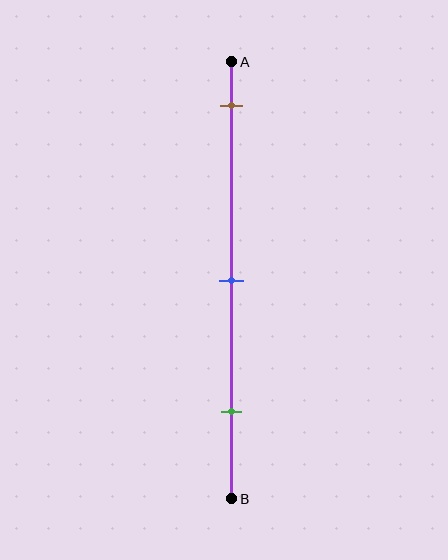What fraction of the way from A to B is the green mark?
The green mark is approximately 80% (0.8) of the way from A to B.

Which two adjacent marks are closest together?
The blue and green marks are the closest adjacent pair.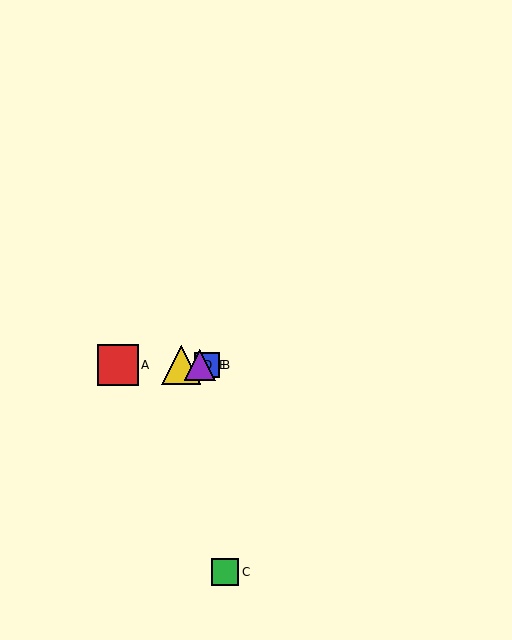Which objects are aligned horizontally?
Objects A, B, D, E are aligned horizontally.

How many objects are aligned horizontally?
4 objects (A, B, D, E) are aligned horizontally.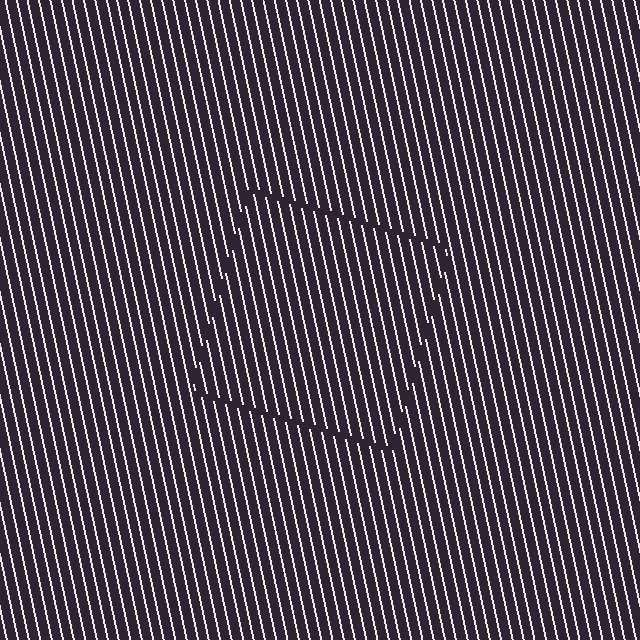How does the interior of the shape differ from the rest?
The interior of the shape contains the same grating, shifted by half a period — the contour is defined by the phase discontinuity where line-ends from the inner and outer gratings abut.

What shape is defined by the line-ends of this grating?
An illusory square. The interior of the shape contains the same grating, shifted by half a period — the contour is defined by the phase discontinuity where line-ends from the inner and outer gratings abut.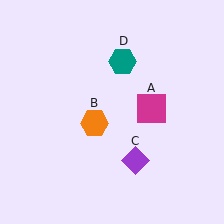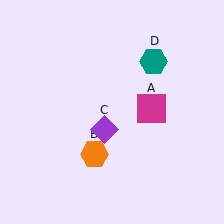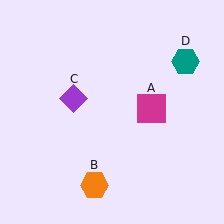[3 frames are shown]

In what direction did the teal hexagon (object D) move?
The teal hexagon (object D) moved right.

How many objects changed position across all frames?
3 objects changed position: orange hexagon (object B), purple diamond (object C), teal hexagon (object D).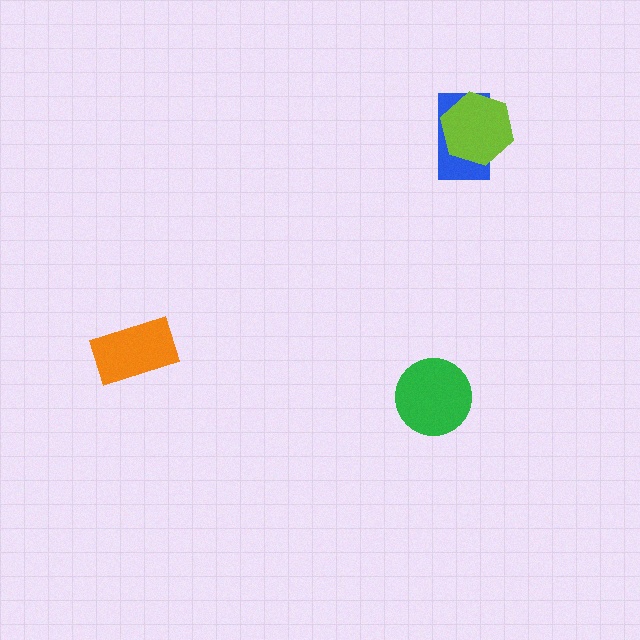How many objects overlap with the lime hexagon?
1 object overlaps with the lime hexagon.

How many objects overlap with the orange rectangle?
0 objects overlap with the orange rectangle.